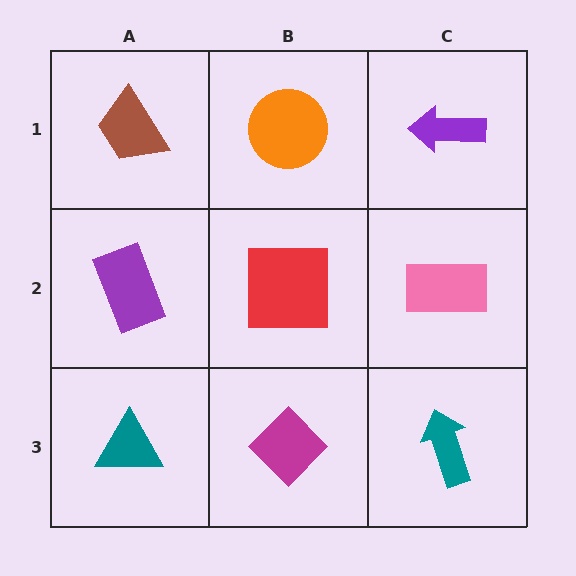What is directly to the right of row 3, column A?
A magenta diamond.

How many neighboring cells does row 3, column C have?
2.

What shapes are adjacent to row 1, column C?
A pink rectangle (row 2, column C), an orange circle (row 1, column B).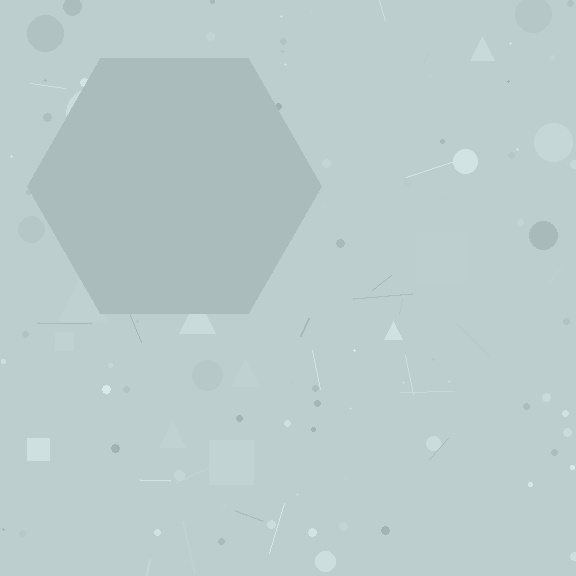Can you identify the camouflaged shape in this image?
The camouflaged shape is a hexagon.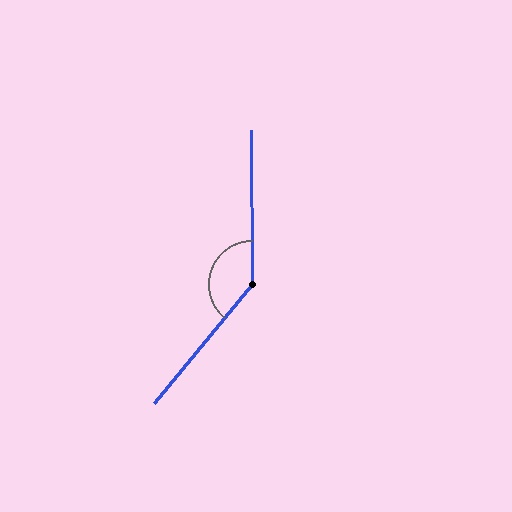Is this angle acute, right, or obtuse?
It is obtuse.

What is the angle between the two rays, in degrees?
Approximately 140 degrees.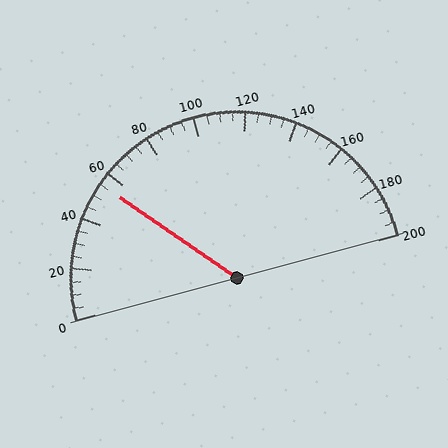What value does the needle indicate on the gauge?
The needle indicates approximately 55.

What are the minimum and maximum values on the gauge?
The gauge ranges from 0 to 200.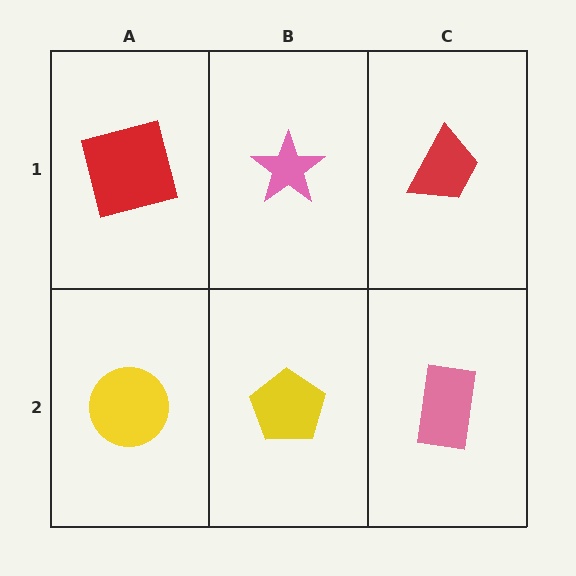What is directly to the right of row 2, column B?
A pink rectangle.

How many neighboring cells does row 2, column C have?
2.